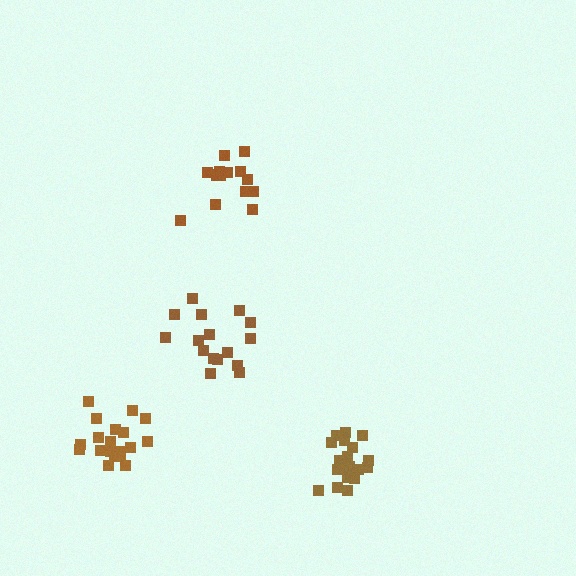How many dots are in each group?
Group 1: 15 dots, Group 2: 16 dots, Group 3: 19 dots, Group 4: 19 dots (69 total).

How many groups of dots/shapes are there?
There are 4 groups.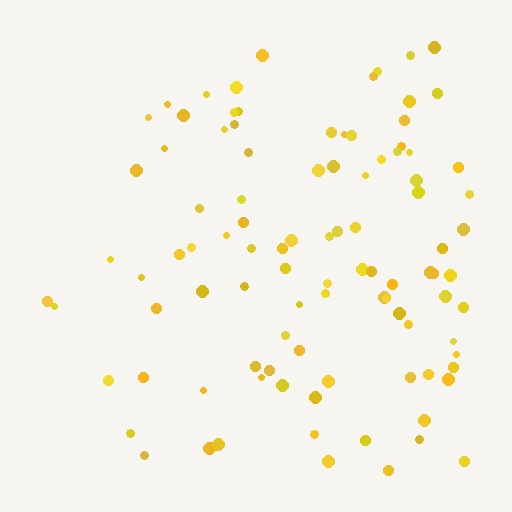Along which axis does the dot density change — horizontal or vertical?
Horizontal.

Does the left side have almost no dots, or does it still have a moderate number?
Still a moderate number, just noticeably fewer than the right.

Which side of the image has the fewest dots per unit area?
The left.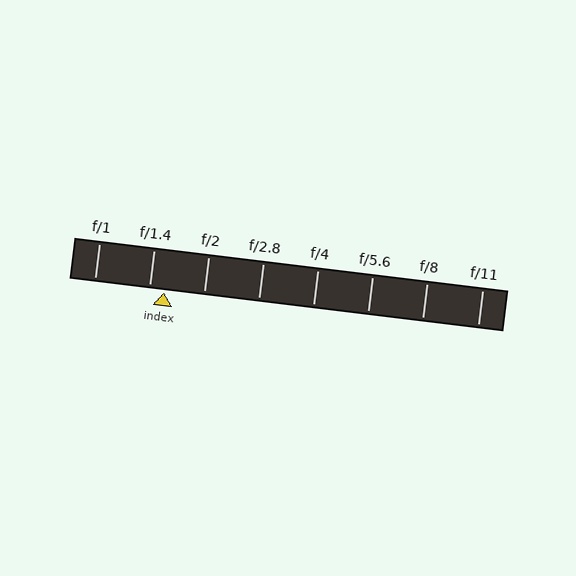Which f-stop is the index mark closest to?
The index mark is closest to f/1.4.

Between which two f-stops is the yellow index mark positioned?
The index mark is between f/1.4 and f/2.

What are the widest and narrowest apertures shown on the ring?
The widest aperture shown is f/1 and the narrowest is f/11.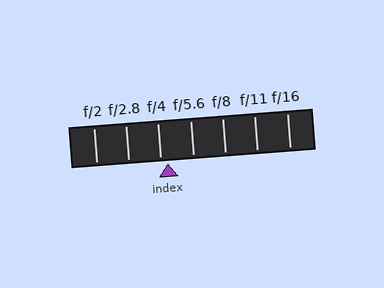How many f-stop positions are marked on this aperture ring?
There are 7 f-stop positions marked.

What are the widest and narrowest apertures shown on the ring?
The widest aperture shown is f/2 and the narrowest is f/16.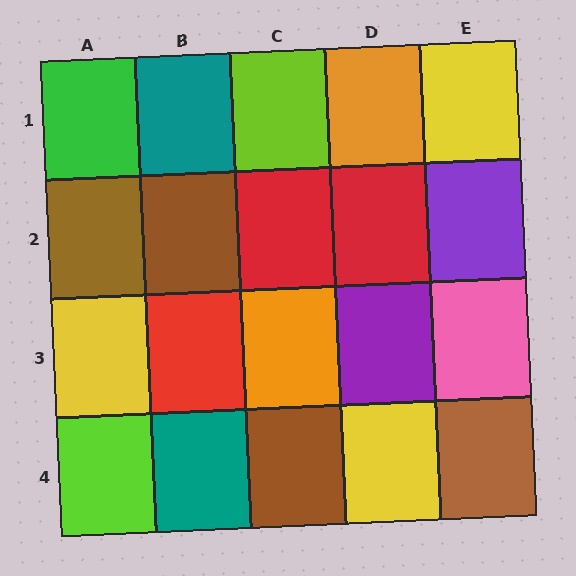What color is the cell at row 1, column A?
Green.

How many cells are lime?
2 cells are lime.